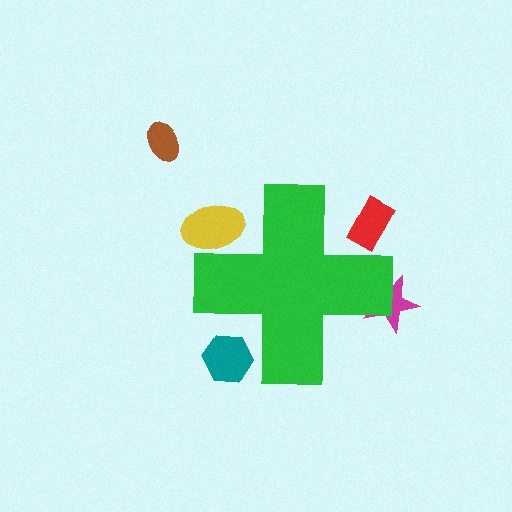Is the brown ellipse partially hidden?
No, the brown ellipse is fully visible.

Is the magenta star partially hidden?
Yes, the magenta star is partially hidden behind the green cross.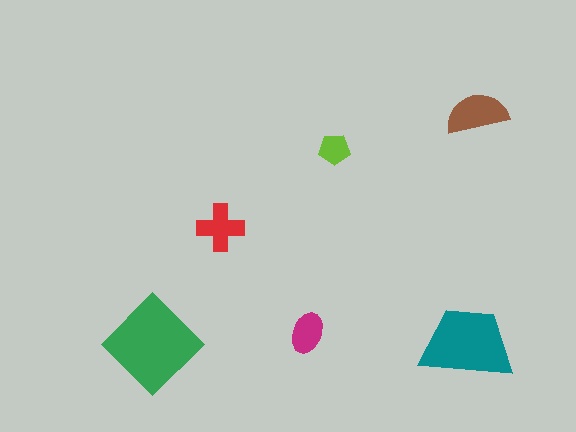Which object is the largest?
The green diamond.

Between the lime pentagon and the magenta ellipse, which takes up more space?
The magenta ellipse.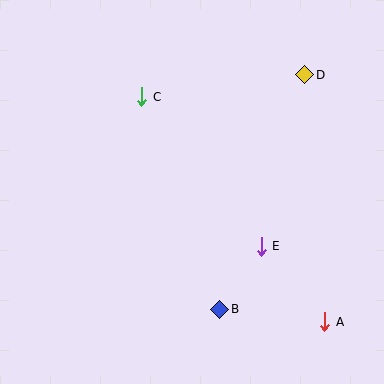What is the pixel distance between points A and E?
The distance between A and E is 99 pixels.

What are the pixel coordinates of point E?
Point E is at (261, 246).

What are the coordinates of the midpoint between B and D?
The midpoint between B and D is at (262, 192).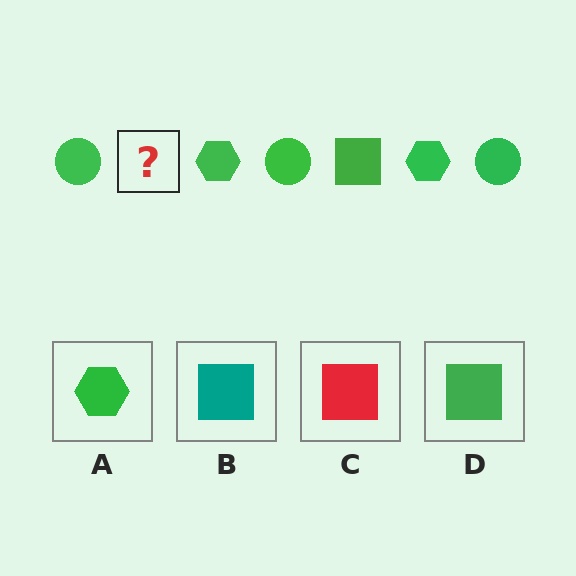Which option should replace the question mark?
Option D.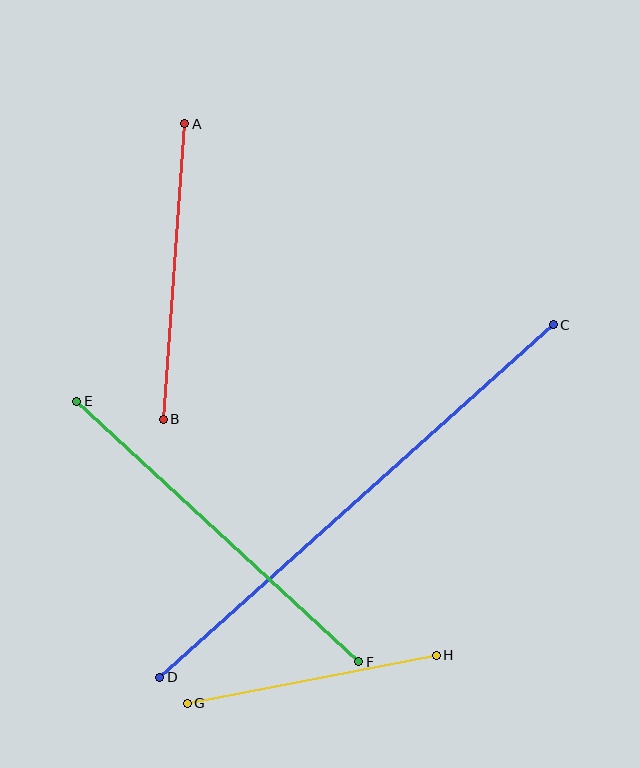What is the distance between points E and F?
The distance is approximately 384 pixels.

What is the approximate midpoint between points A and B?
The midpoint is at approximately (174, 271) pixels.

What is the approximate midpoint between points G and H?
The midpoint is at approximately (312, 679) pixels.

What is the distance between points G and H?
The distance is approximately 253 pixels.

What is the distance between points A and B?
The distance is approximately 296 pixels.